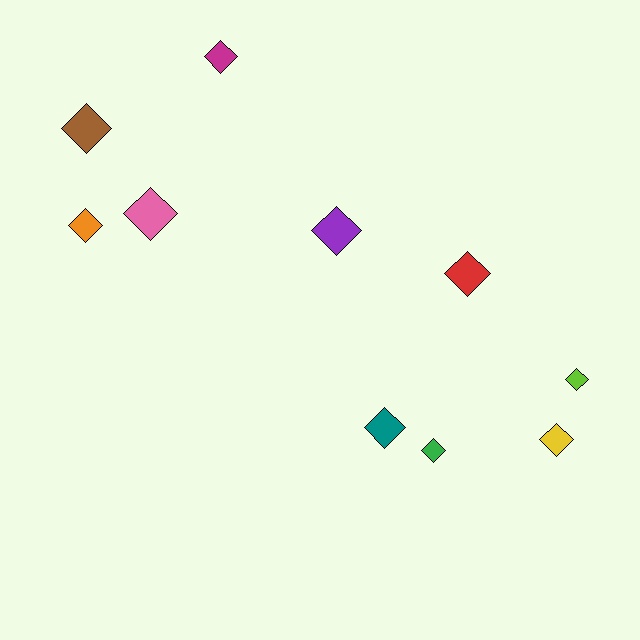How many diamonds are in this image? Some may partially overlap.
There are 10 diamonds.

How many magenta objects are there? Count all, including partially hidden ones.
There is 1 magenta object.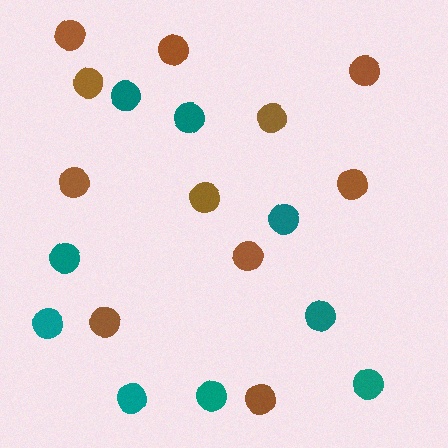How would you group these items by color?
There are 2 groups: one group of brown circles (11) and one group of teal circles (9).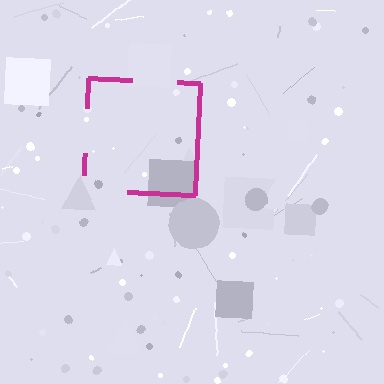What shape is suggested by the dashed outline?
The dashed outline suggests a square.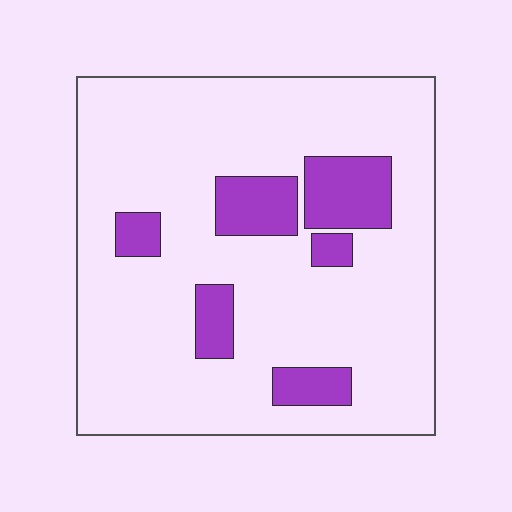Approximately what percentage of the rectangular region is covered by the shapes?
Approximately 15%.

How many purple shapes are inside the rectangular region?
6.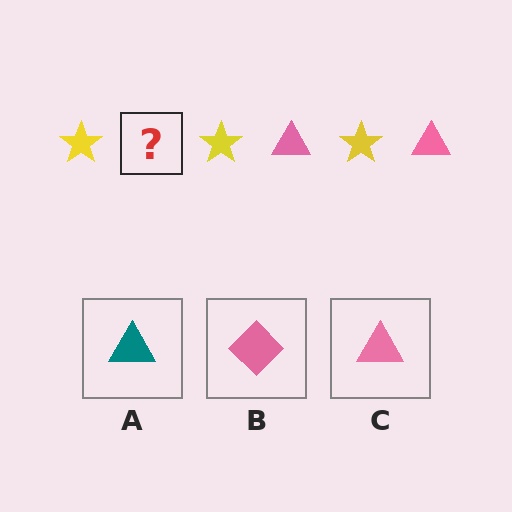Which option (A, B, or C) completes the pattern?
C.